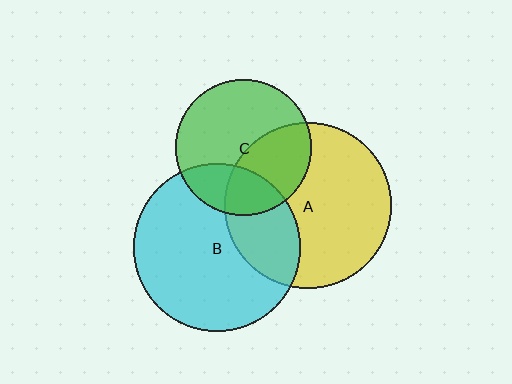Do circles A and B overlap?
Yes.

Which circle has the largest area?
Circle B (cyan).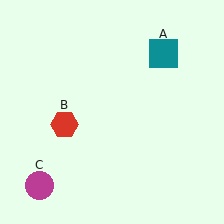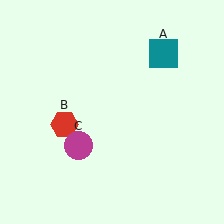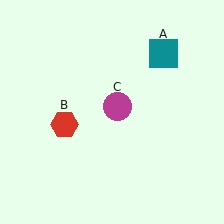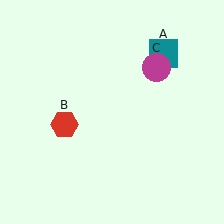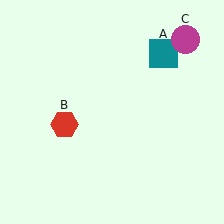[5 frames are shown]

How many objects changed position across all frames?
1 object changed position: magenta circle (object C).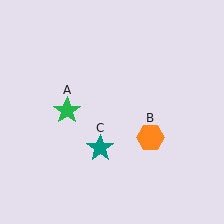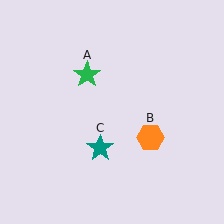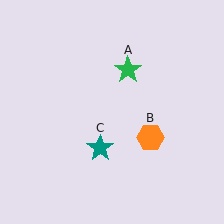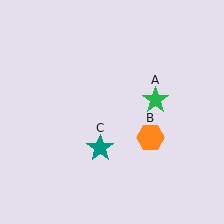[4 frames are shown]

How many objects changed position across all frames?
1 object changed position: green star (object A).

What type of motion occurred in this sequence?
The green star (object A) rotated clockwise around the center of the scene.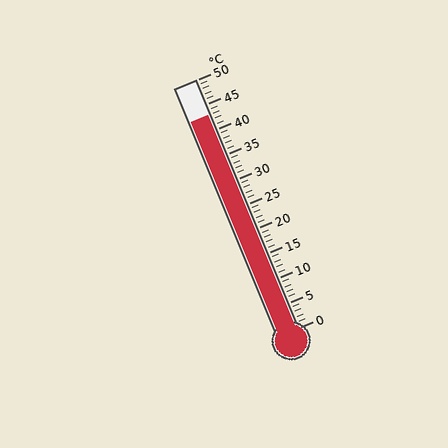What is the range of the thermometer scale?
The thermometer scale ranges from 0°C to 50°C.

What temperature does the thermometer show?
The thermometer shows approximately 43°C.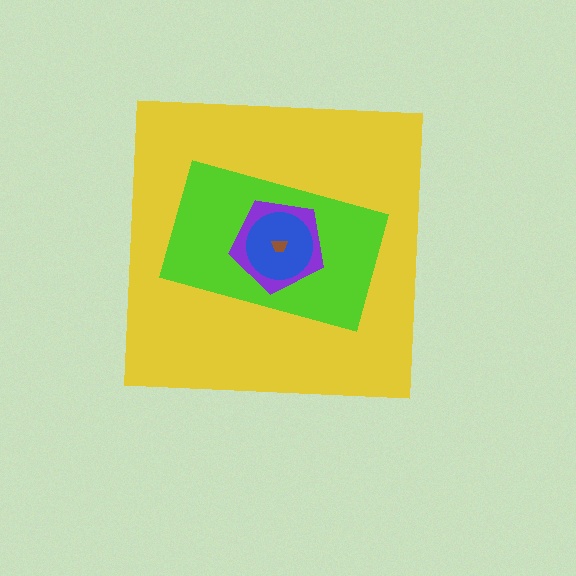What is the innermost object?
The brown trapezoid.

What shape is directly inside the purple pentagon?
The blue circle.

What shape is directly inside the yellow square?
The lime rectangle.